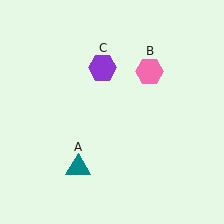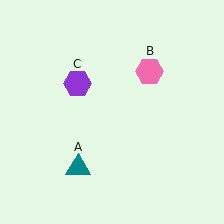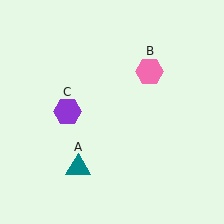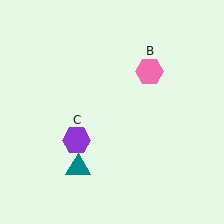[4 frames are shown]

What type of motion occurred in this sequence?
The purple hexagon (object C) rotated counterclockwise around the center of the scene.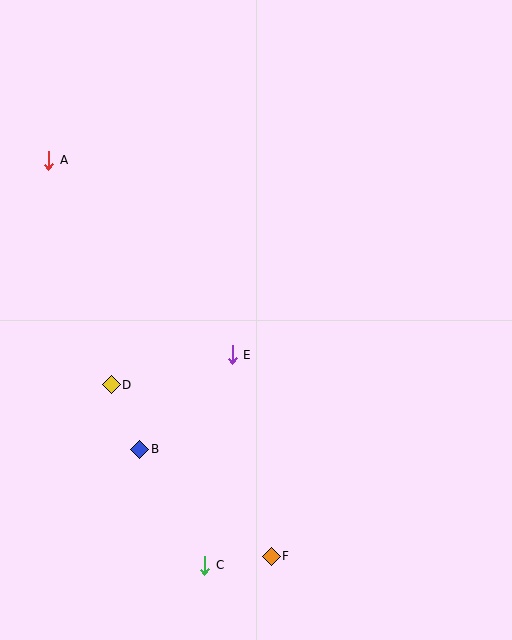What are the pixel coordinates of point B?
Point B is at (140, 449).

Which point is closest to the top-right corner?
Point E is closest to the top-right corner.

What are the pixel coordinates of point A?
Point A is at (49, 160).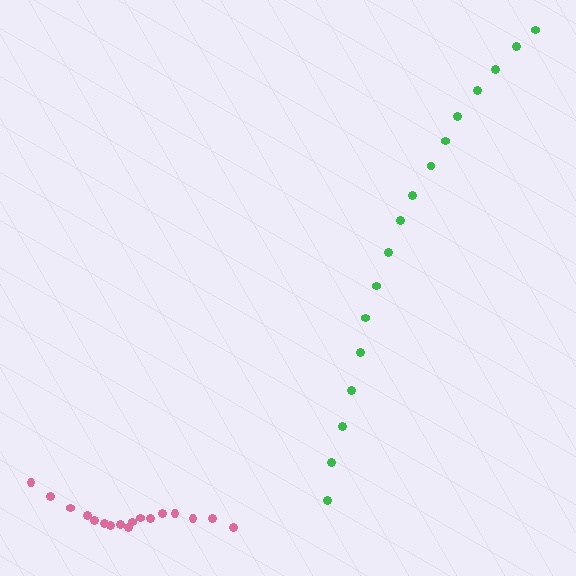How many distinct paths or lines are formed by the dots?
There are 2 distinct paths.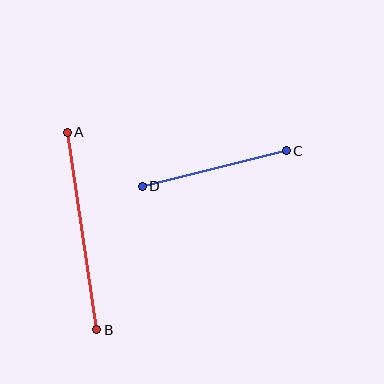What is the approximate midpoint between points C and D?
The midpoint is at approximately (214, 169) pixels.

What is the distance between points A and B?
The distance is approximately 200 pixels.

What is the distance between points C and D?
The distance is approximately 148 pixels.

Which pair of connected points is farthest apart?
Points A and B are farthest apart.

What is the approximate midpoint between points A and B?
The midpoint is at approximately (82, 231) pixels.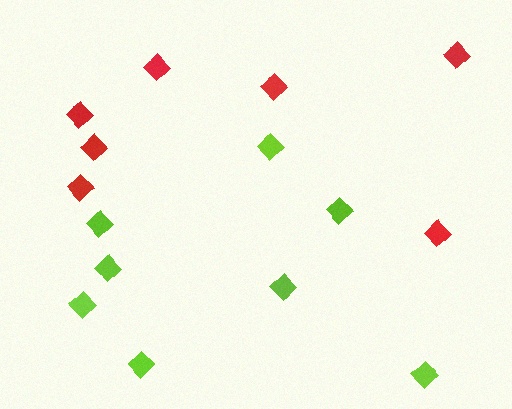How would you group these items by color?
There are 2 groups: one group of red diamonds (7) and one group of lime diamonds (8).